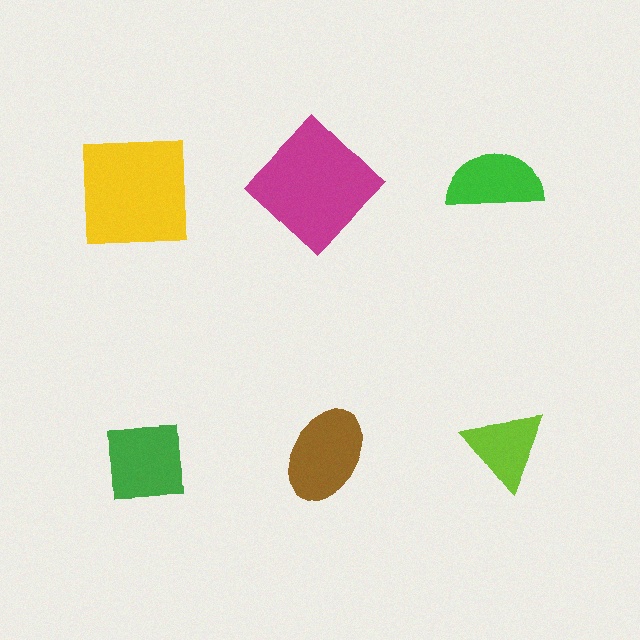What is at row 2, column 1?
A green square.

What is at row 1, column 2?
A magenta diamond.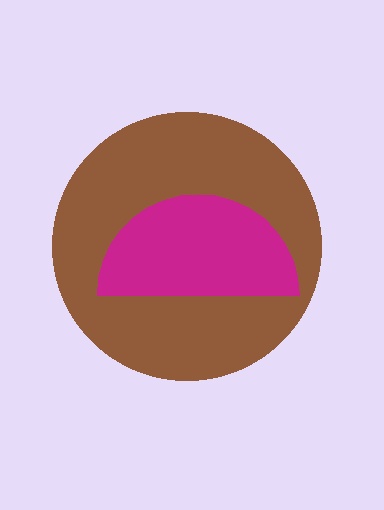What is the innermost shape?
The magenta semicircle.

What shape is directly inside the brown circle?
The magenta semicircle.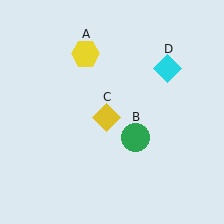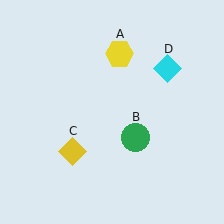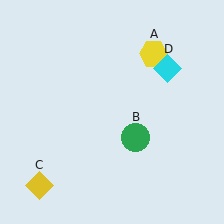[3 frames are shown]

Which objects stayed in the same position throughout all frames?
Green circle (object B) and cyan diamond (object D) remained stationary.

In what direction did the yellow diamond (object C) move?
The yellow diamond (object C) moved down and to the left.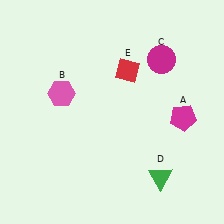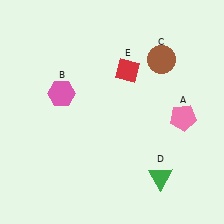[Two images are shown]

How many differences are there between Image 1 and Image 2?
There are 2 differences between the two images.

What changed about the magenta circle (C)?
In Image 1, C is magenta. In Image 2, it changed to brown.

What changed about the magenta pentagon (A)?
In Image 1, A is magenta. In Image 2, it changed to pink.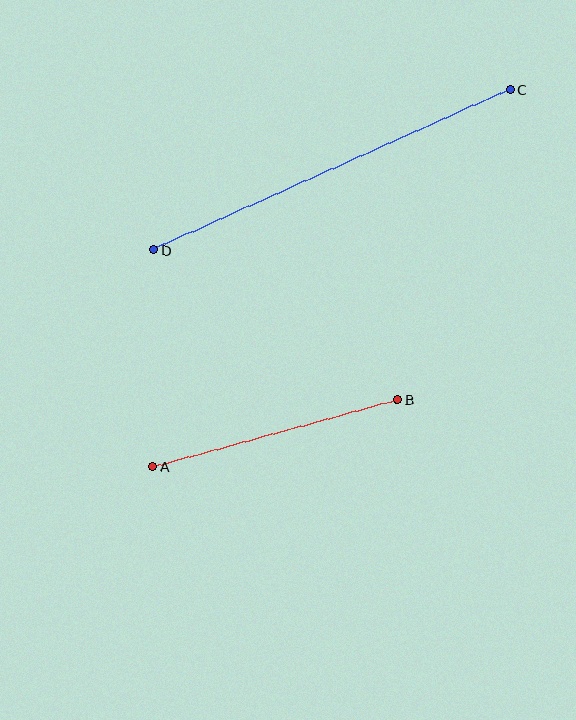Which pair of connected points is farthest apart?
Points C and D are farthest apart.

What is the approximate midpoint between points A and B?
The midpoint is at approximately (275, 433) pixels.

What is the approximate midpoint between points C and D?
The midpoint is at approximately (332, 170) pixels.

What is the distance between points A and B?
The distance is approximately 254 pixels.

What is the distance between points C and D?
The distance is approximately 391 pixels.